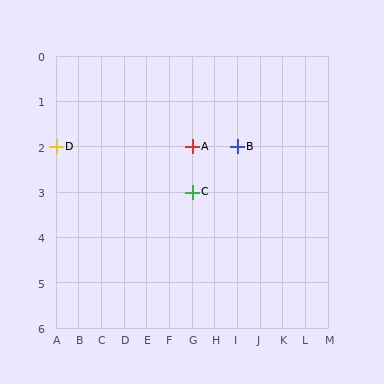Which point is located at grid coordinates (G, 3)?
Point C is at (G, 3).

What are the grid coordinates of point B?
Point B is at grid coordinates (I, 2).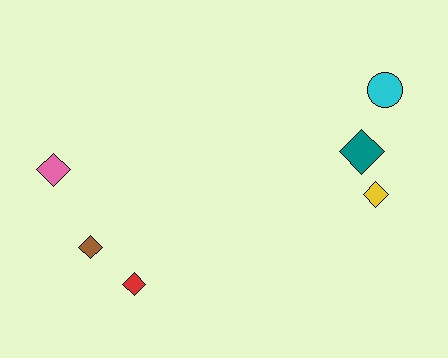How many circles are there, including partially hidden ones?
There is 1 circle.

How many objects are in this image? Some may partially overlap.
There are 6 objects.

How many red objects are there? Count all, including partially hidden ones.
There is 1 red object.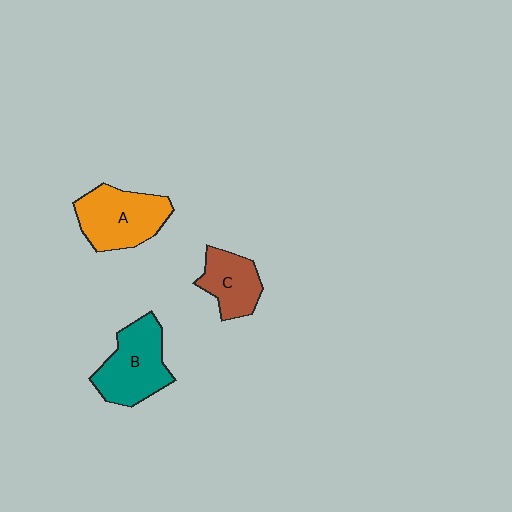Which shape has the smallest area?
Shape C (brown).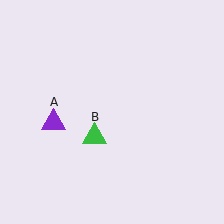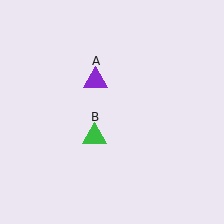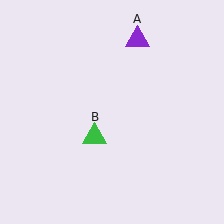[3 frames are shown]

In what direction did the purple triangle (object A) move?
The purple triangle (object A) moved up and to the right.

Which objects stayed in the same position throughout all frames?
Green triangle (object B) remained stationary.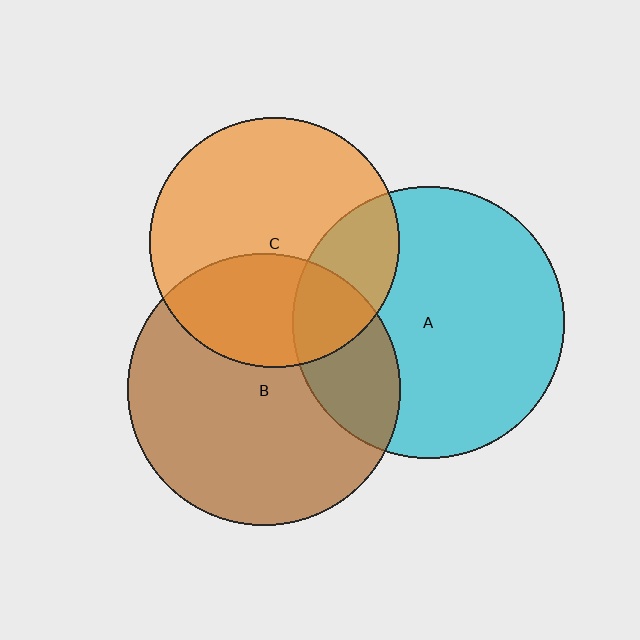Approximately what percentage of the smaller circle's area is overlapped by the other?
Approximately 25%.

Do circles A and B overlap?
Yes.